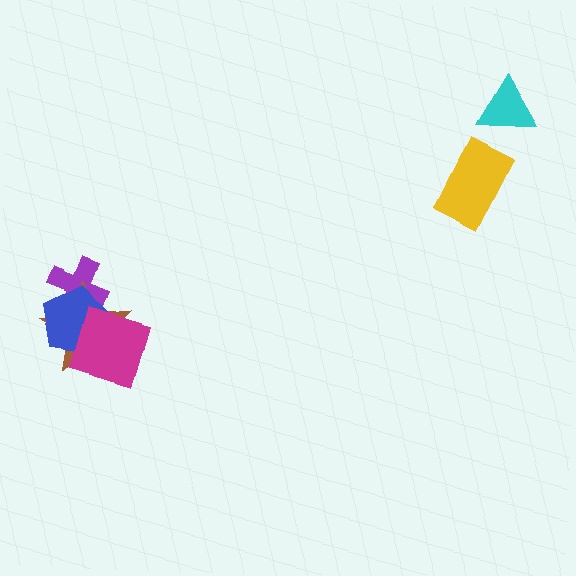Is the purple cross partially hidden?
Yes, it is partially covered by another shape.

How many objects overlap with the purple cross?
3 objects overlap with the purple cross.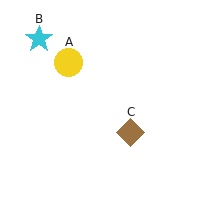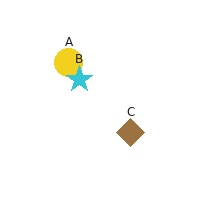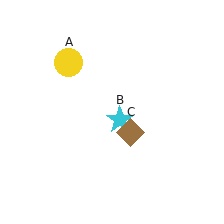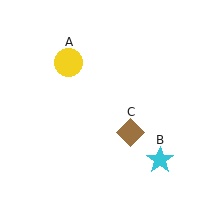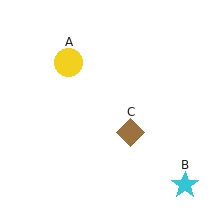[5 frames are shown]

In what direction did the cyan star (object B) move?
The cyan star (object B) moved down and to the right.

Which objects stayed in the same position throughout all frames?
Yellow circle (object A) and brown diamond (object C) remained stationary.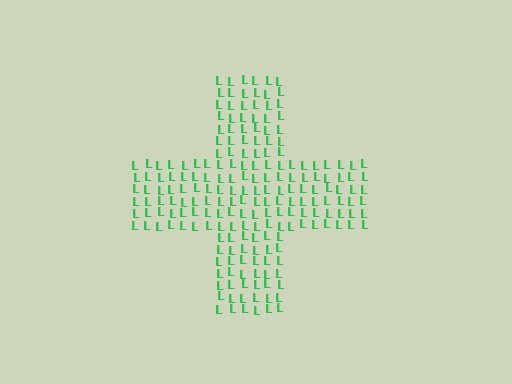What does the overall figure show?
The overall figure shows a cross.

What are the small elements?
The small elements are letter L's.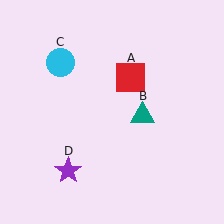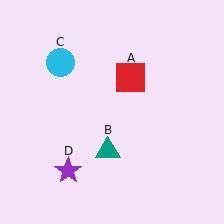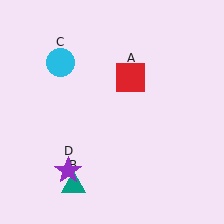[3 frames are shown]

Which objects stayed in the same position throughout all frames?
Red square (object A) and cyan circle (object C) and purple star (object D) remained stationary.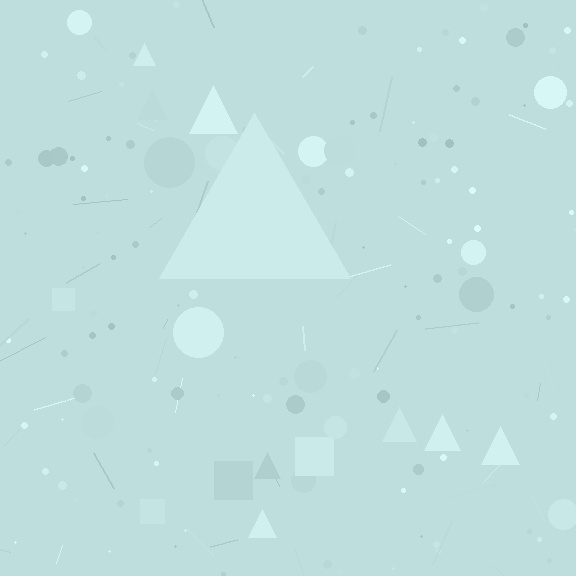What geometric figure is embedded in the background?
A triangle is embedded in the background.